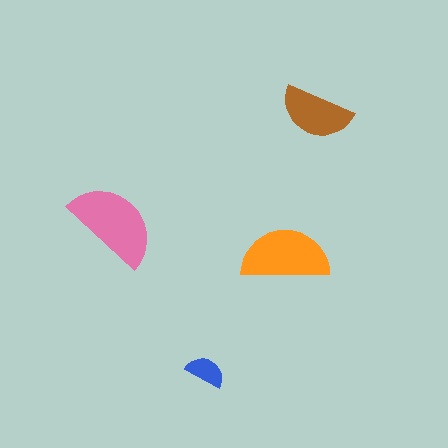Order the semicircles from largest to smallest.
the pink one, the orange one, the brown one, the blue one.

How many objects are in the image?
There are 4 objects in the image.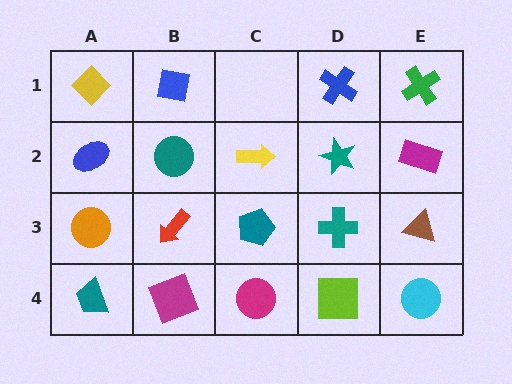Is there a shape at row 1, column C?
No, that cell is empty.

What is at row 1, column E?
A green cross.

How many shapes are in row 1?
4 shapes.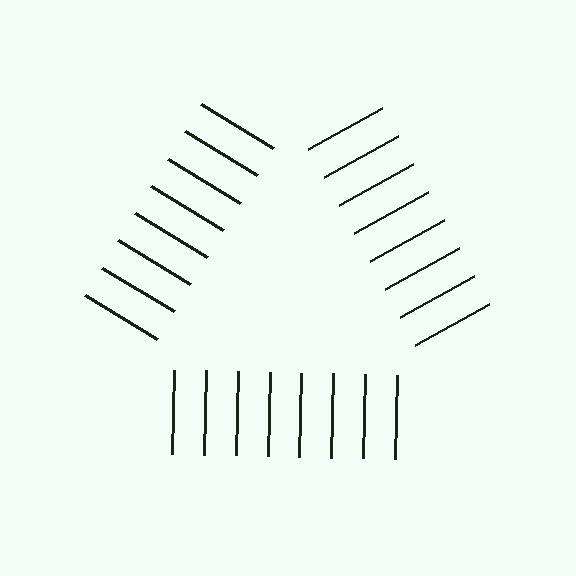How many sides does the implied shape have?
3 sides — the line-ends trace a triangle.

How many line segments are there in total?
24 — 8 along each of the 3 edges.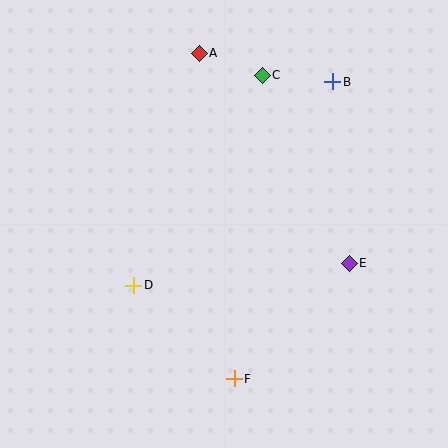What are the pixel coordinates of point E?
Point E is at (349, 263).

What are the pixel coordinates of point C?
Point C is at (262, 75).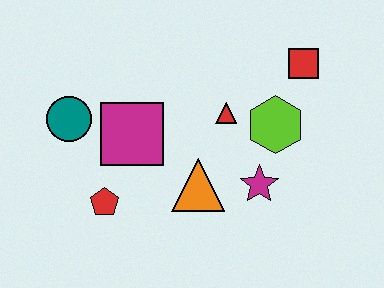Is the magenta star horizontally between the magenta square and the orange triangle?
No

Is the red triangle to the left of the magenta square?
No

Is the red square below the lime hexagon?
No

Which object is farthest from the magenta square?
The red square is farthest from the magenta square.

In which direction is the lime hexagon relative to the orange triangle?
The lime hexagon is to the right of the orange triangle.